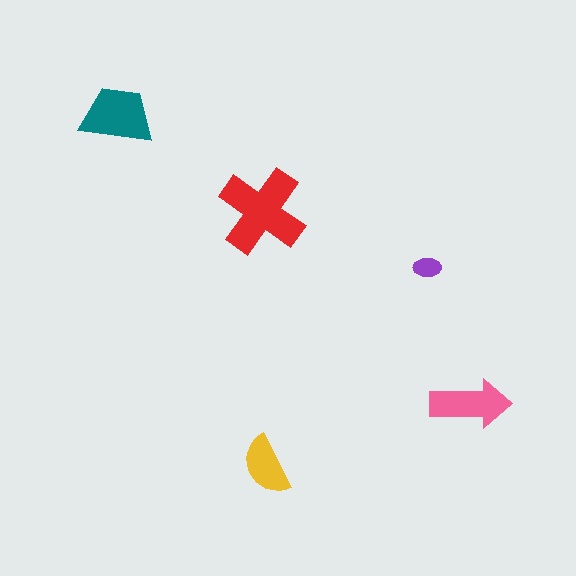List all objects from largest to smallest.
The red cross, the teal trapezoid, the pink arrow, the yellow semicircle, the purple ellipse.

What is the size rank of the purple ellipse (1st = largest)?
5th.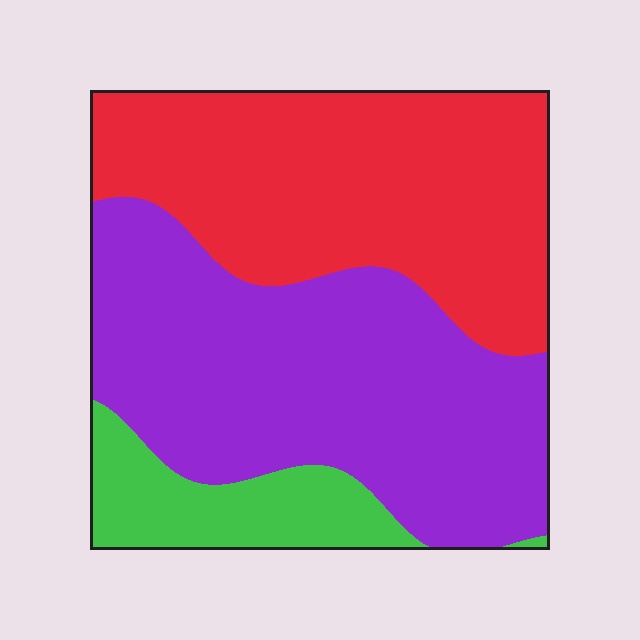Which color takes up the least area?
Green, at roughly 15%.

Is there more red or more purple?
Purple.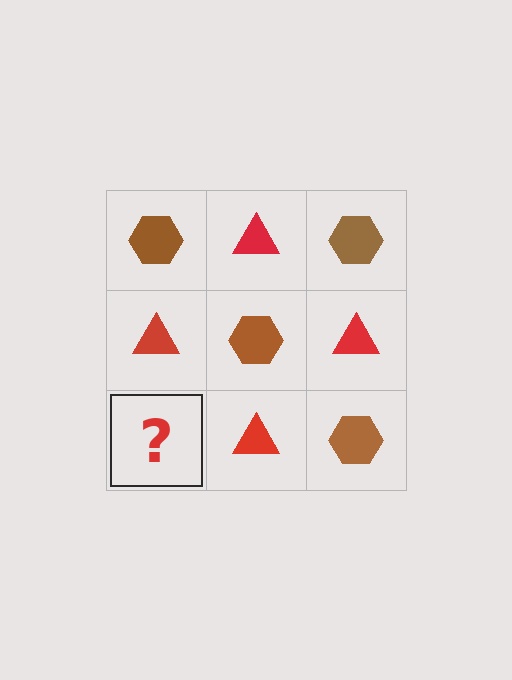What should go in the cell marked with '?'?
The missing cell should contain a brown hexagon.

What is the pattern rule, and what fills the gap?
The rule is that it alternates brown hexagon and red triangle in a checkerboard pattern. The gap should be filled with a brown hexagon.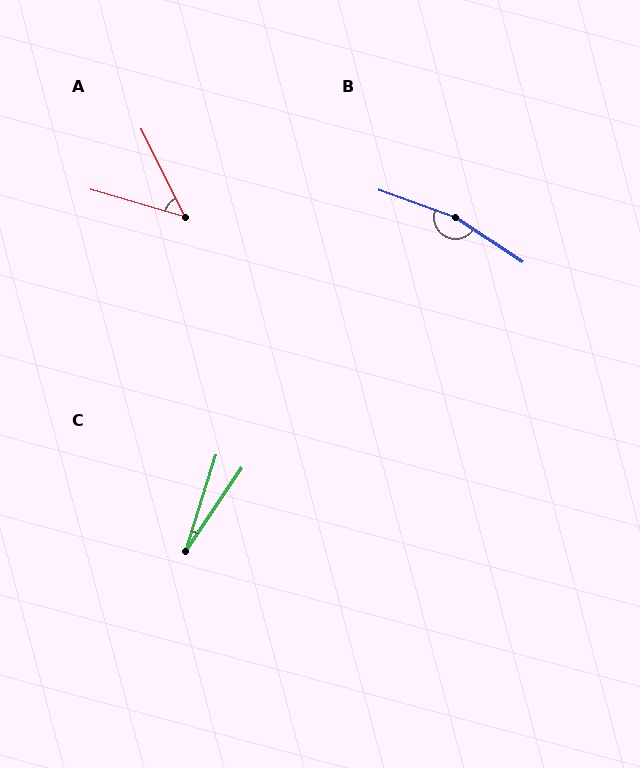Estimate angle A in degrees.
Approximately 48 degrees.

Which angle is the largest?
B, at approximately 166 degrees.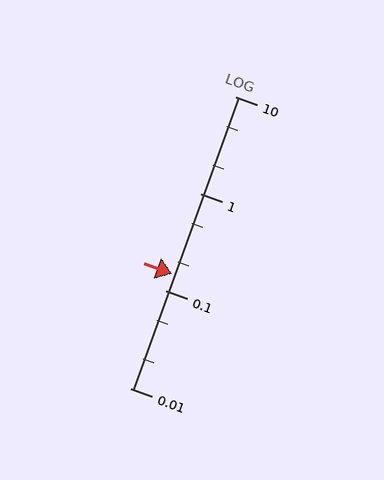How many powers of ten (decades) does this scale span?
The scale spans 3 decades, from 0.01 to 10.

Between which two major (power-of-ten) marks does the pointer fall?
The pointer is between 0.1 and 1.